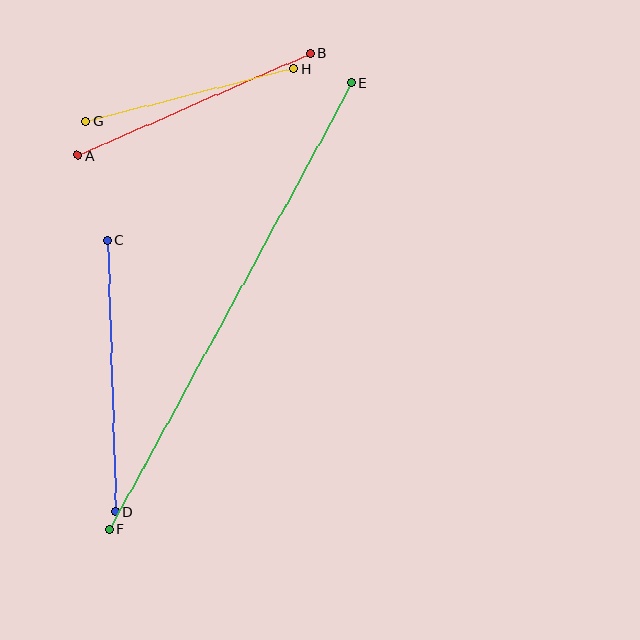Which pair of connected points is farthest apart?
Points E and F are farthest apart.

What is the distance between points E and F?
The distance is approximately 508 pixels.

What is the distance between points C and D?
The distance is approximately 272 pixels.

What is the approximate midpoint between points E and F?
The midpoint is at approximately (230, 306) pixels.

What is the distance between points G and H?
The distance is approximately 214 pixels.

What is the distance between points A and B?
The distance is approximately 254 pixels.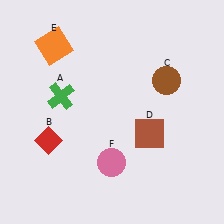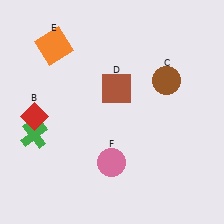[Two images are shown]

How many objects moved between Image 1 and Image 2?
3 objects moved between the two images.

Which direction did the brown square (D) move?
The brown square (D) moved up.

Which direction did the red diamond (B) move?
The red diamond (B) moved up.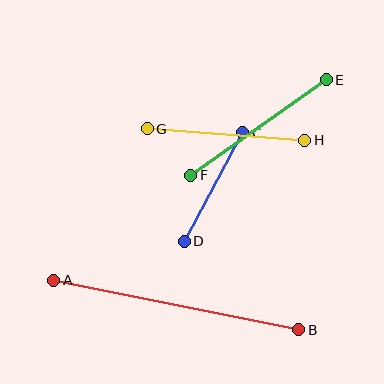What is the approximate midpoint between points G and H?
The midpoint is at approximately (226, 135) pixels.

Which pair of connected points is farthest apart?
Points A and B are farthest apart.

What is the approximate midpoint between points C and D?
The midpoint is at approximately (213, 187) pixels.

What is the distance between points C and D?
The distance is approximately 123 pixels.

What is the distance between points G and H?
The distance is approximately 158 pixels.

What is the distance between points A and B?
The distance is approximately 250 pixels.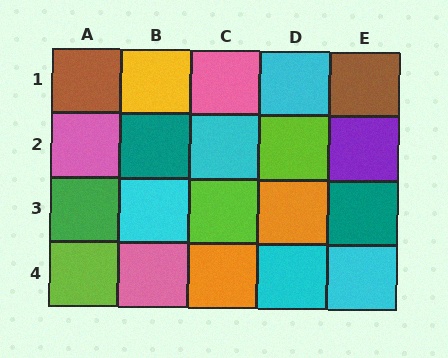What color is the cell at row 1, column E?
Brown.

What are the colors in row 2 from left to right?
Pink, teal, cyan, lime, purple.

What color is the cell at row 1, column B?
Yellow.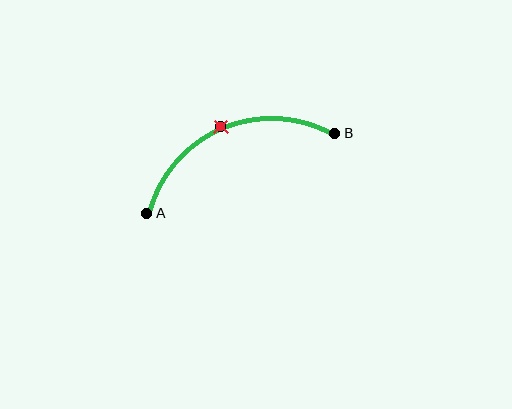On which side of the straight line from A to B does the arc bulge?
The arc bulges above the straight line connecting A and B.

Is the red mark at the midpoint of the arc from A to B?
Yes. The red mark lies on the arc at equal arc-length from both A and B — it is the arc midpoint.